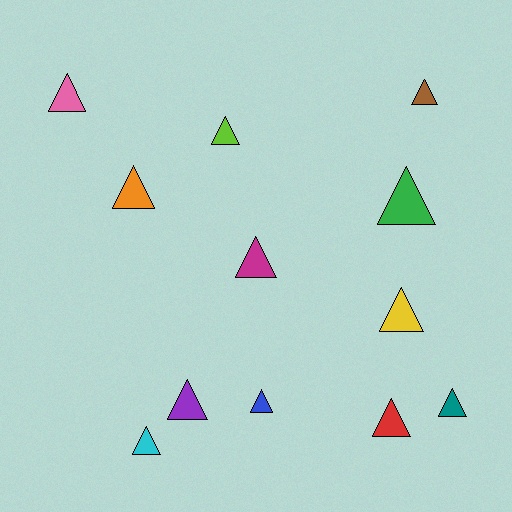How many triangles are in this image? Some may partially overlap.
There are 12 triangles.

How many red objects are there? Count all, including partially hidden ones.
There is 1 red object.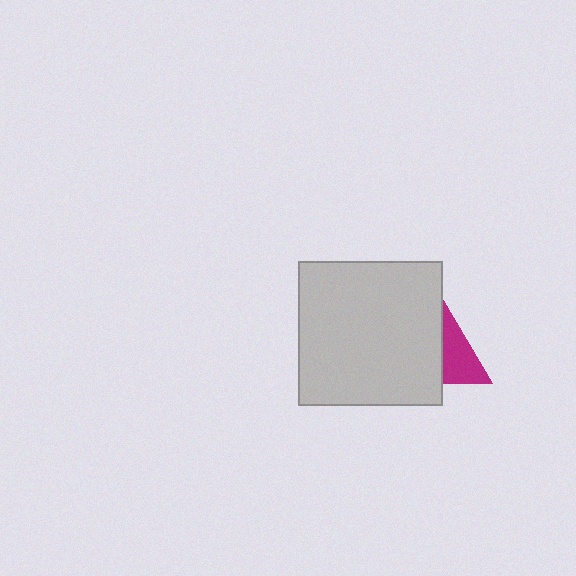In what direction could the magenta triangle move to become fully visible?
The magenta triangle could move right. That would shift it out from behind the light gray square entirely.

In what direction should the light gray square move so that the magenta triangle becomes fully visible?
The light gray square should move left. That is the shortest direction to clear the overlap and leave the magenta triangle fully visible.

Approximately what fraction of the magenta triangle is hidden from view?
Roughly 49% of the magenta triangle is hidden behind the light gray square.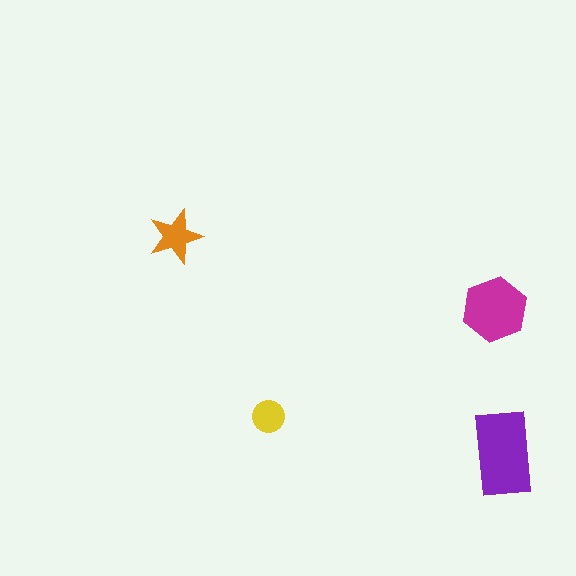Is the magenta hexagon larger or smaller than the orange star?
Larger.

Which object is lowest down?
The purple rectangle is bottommost.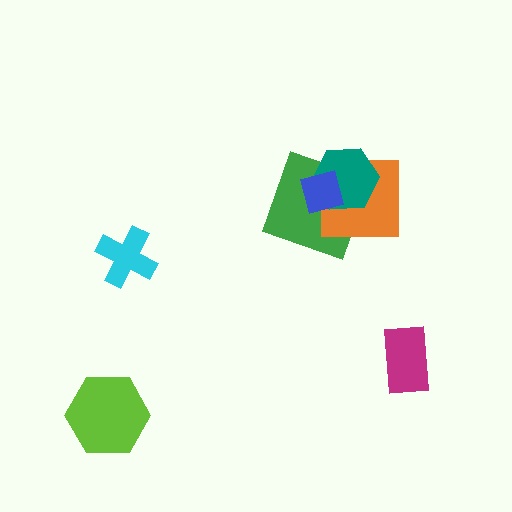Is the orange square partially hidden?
Yes, it is partially covered by another shape.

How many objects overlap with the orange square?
3 objects overlap with the orange square.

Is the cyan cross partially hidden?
No, no other shape covers it.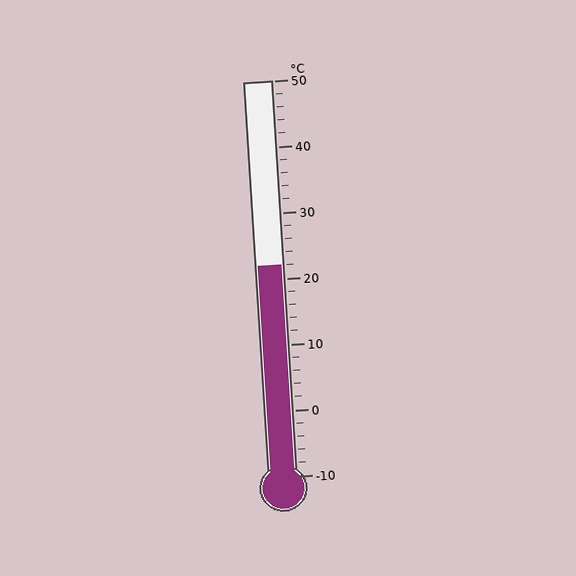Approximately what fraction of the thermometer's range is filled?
The thermometer is filled to approximately 55% of its range.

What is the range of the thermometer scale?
The thermometer scale ranges from -10°C to 50°C.